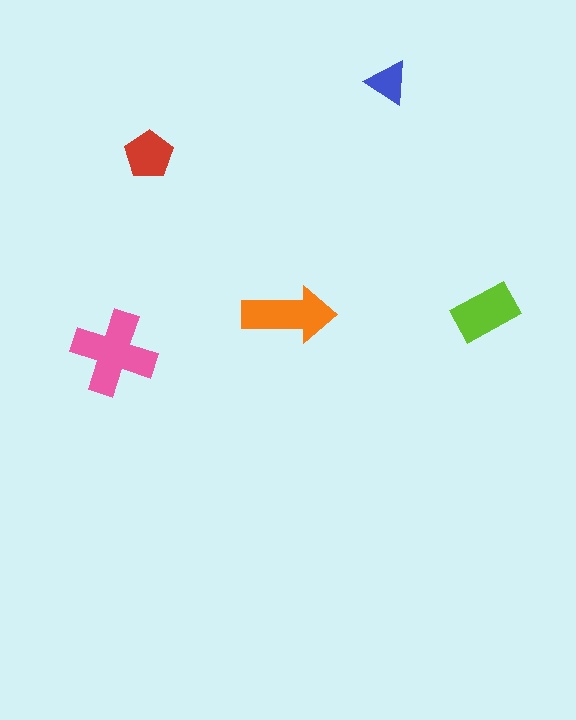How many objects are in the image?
There are 5 objects in the image.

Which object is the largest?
The pink cross.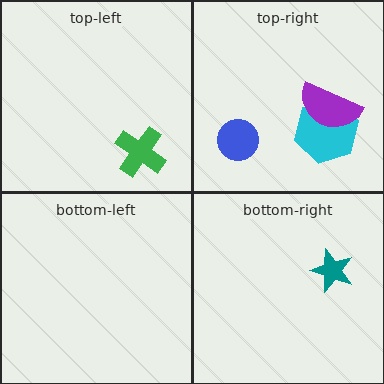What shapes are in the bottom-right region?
The teal star.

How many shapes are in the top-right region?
3.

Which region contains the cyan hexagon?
The top-right region.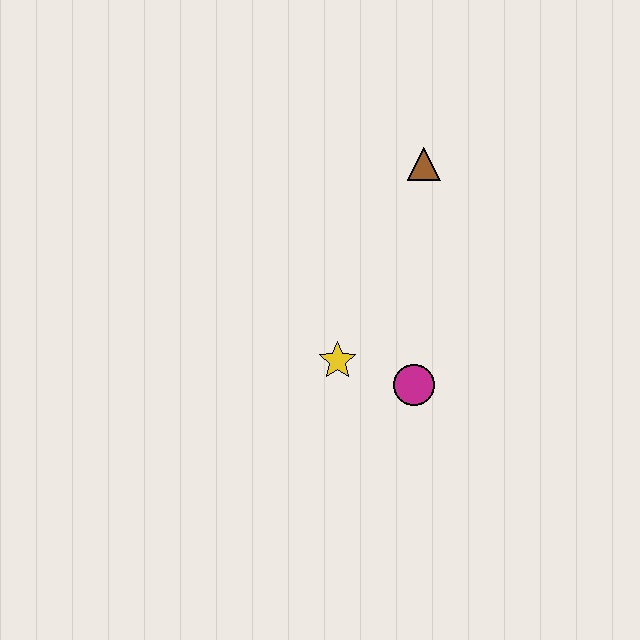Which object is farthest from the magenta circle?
The brown triangle is farthest from the magenta circle.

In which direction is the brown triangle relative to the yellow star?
The brown triangle is above the yellow star.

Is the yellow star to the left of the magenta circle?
Yes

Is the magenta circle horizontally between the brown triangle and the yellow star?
Yes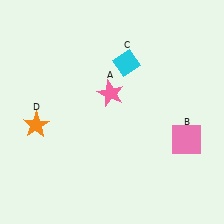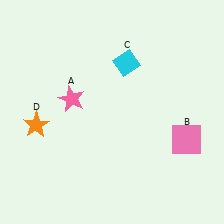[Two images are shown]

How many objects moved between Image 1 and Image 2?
1 object moved between the two images.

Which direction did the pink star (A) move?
The pink star (A) moved left.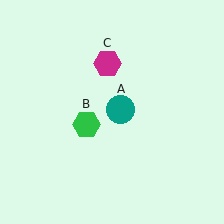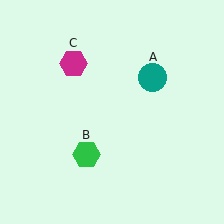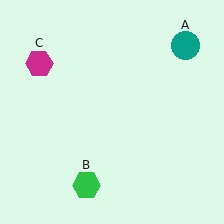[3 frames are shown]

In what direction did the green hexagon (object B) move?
The green hexagon (object B) moved down.